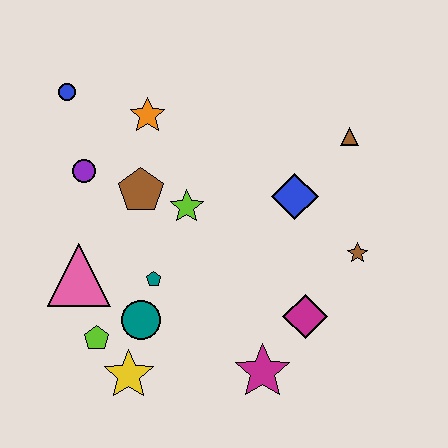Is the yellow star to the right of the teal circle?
No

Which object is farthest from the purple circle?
The brown star is farthest from the purple circle.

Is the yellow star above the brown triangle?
No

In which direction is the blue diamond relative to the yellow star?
The blue diamond is above the yellow star.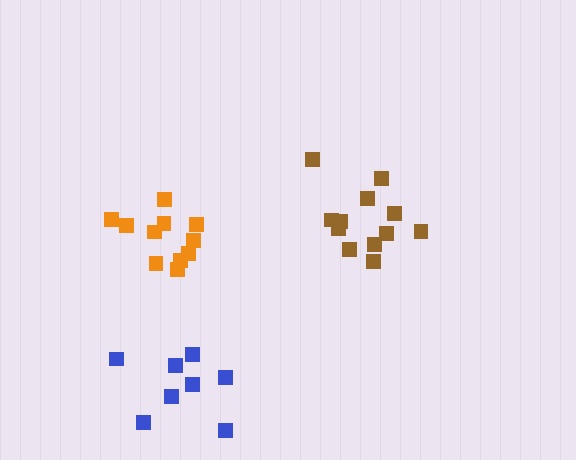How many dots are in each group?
Group 1: 12 dots, Group 2: 8 dots, Group 3: 11 dots (31 total).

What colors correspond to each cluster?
The clusters are colored: brown, blue, orange.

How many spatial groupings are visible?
There are 3 spatial groupings.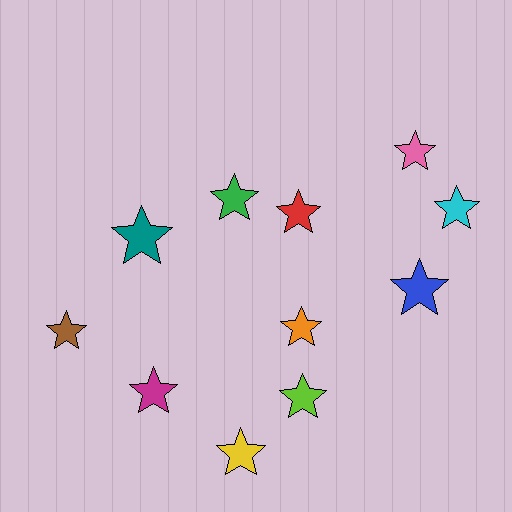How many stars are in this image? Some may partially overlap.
There are 11 stars.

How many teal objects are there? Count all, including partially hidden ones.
There is 1 teal object.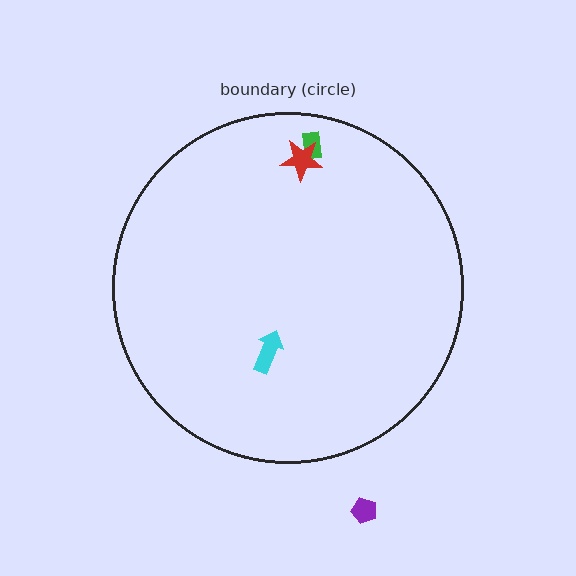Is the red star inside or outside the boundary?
Inside.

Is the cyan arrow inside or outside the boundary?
Inside.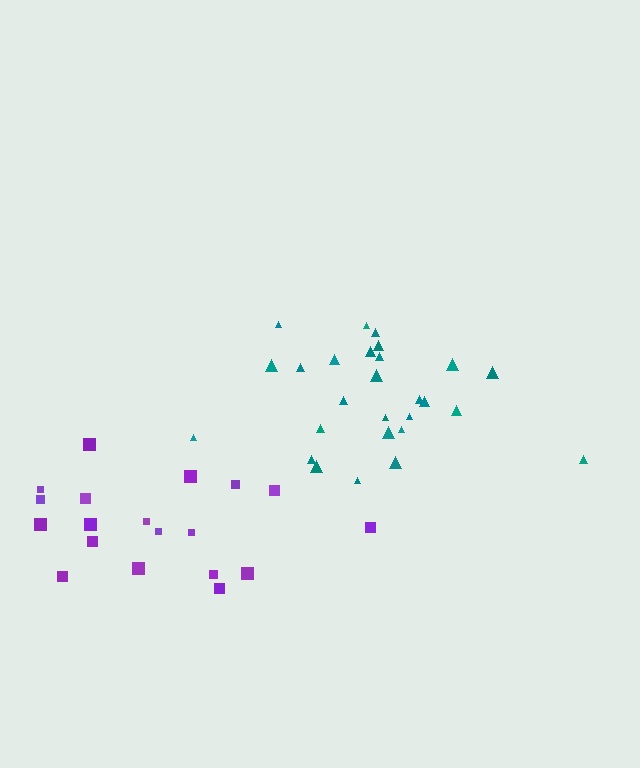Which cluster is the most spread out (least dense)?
Purple.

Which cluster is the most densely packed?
Teal.